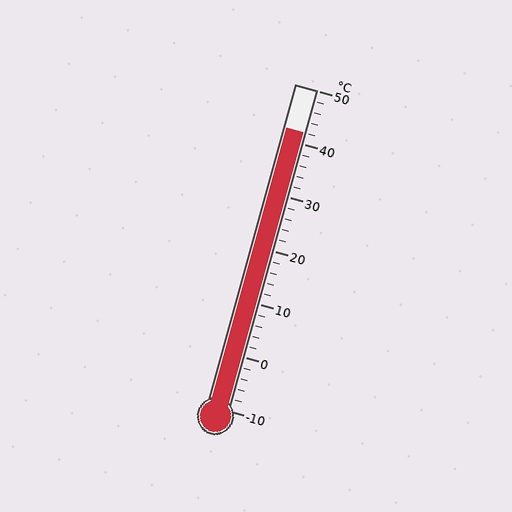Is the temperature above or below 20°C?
The temperature is above 20°C.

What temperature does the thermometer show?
The thermometer shows approximately 42°C.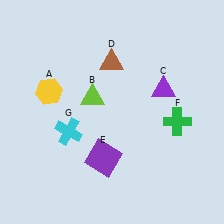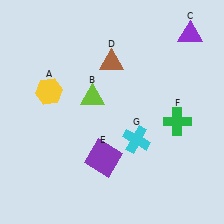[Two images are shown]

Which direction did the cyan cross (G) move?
The cyan cross (G) moved right.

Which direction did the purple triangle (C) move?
The purple triangle (C) moved up.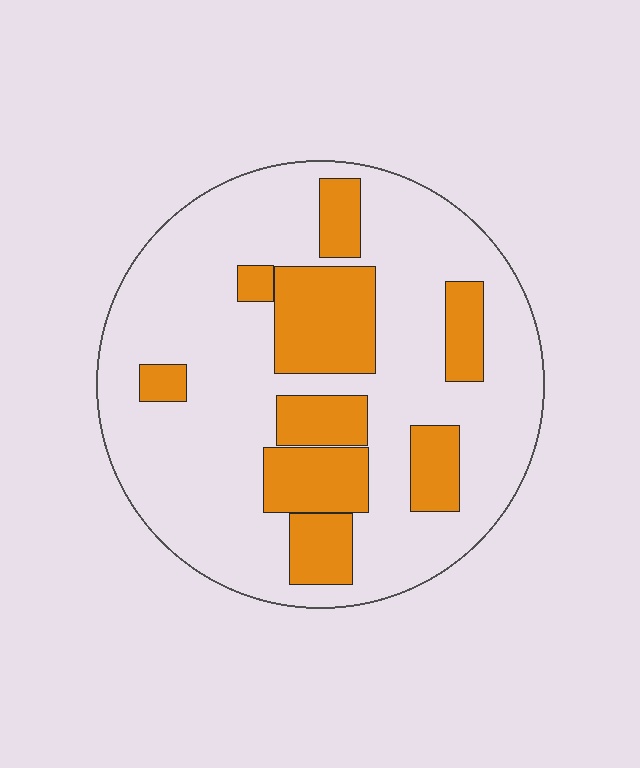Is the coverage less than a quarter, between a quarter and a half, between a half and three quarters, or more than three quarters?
Between a quarter and a half.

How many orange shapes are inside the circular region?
9.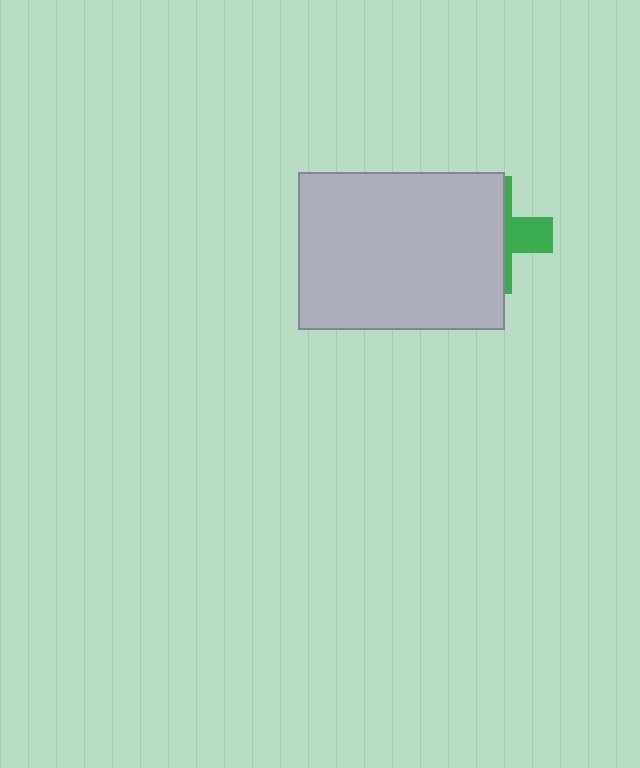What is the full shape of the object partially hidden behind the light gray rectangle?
The partially hidden object is a green cross.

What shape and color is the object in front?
The object in front is a light gray rectangle.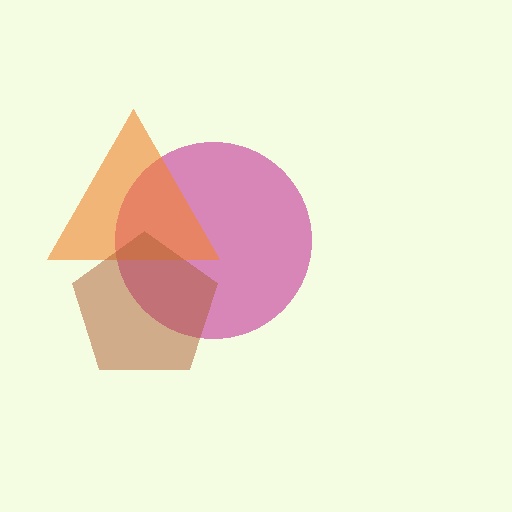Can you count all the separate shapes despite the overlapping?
Yes, there are 3 separate shapes.